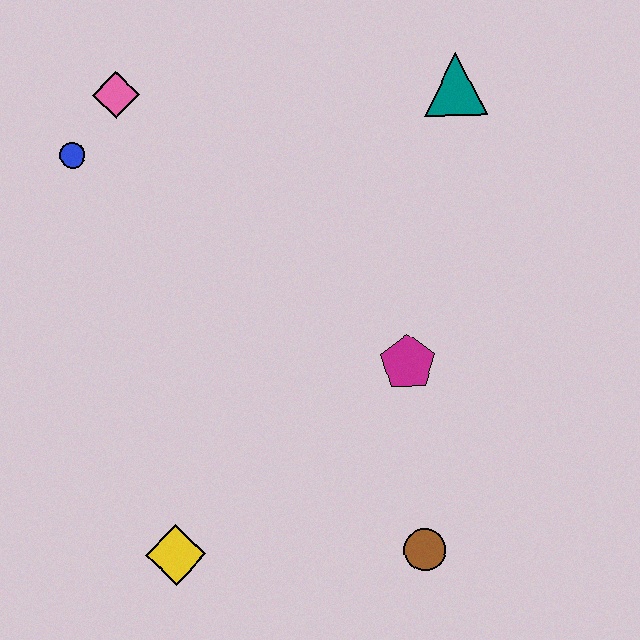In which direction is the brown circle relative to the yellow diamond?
The brown circle is to the right of the yellow diamond.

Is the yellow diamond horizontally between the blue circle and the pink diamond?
No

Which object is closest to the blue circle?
The pink diamond is closest to the blue circle.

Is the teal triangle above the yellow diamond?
Yes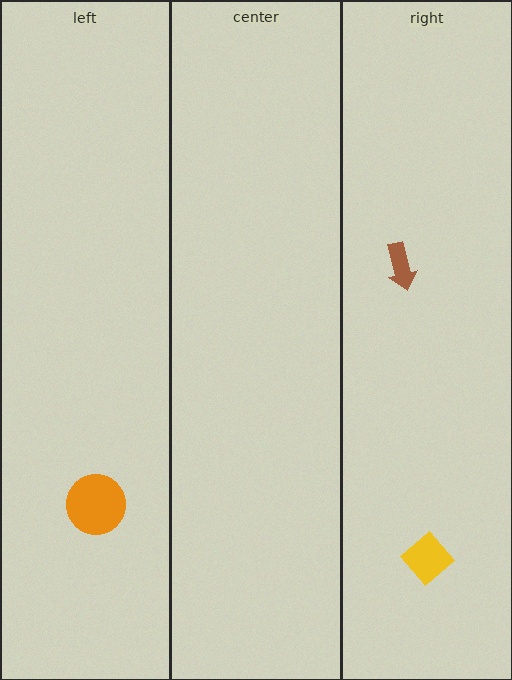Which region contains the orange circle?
The left region.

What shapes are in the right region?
The yellow diamond, the brown arrow.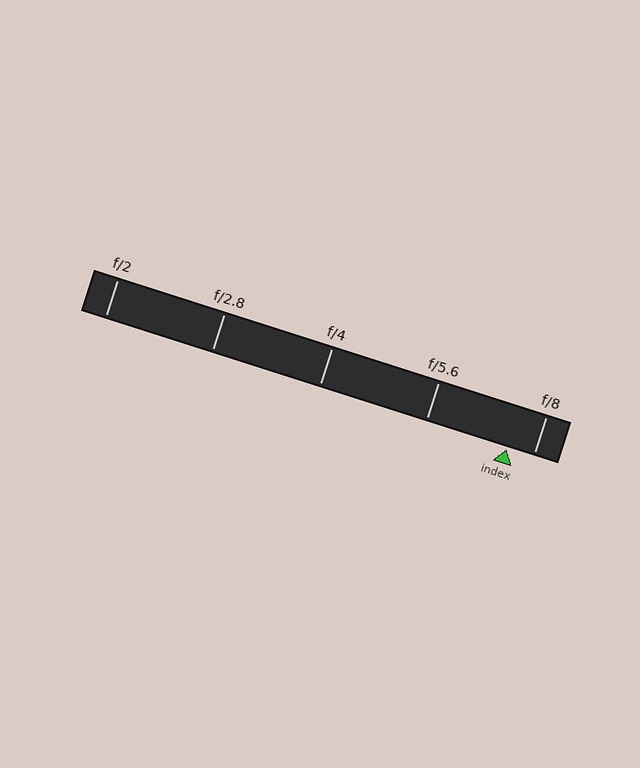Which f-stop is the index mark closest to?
The index mark is closest to f/8.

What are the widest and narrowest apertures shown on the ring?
The widest aperture shown is f/2 and the narrowest is f/8.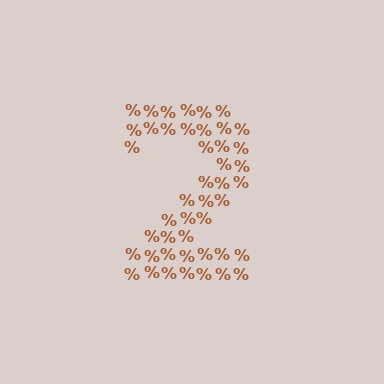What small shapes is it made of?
It is made of small percent signs.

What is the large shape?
The large shape is the digit 2.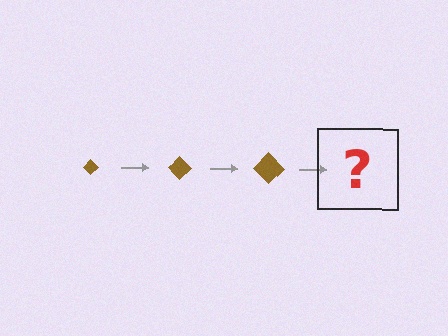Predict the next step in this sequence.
The next step is a brown diamond, larger than the previous one.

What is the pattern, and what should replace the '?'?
The pattern is that the diamond gets progressively larger each step. The '?' should be a brown diamond, larger than the previous one.